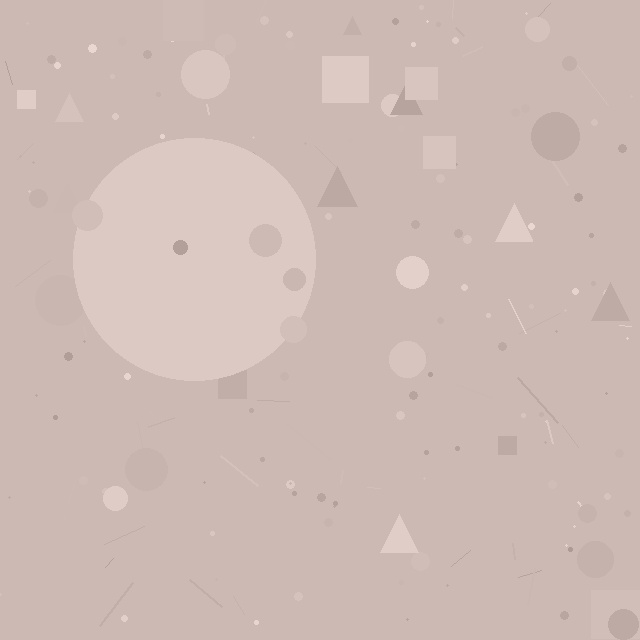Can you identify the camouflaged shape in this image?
The camouflaged shape is a circle.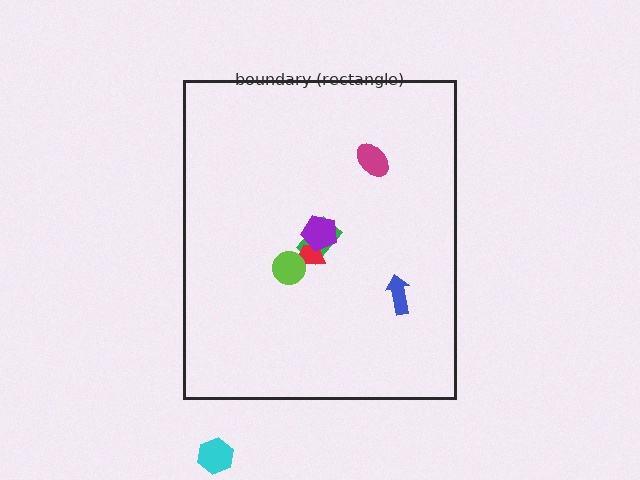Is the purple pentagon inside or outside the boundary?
Inside.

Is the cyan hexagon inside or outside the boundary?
Outside.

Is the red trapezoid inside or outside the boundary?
Inside.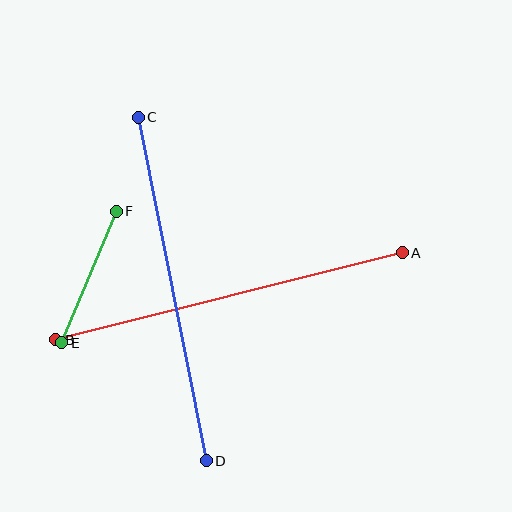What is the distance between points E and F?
The distance is approximately 142 pixels.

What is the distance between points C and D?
The distance is approximately 350 pixels.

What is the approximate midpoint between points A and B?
The midpoint is at approximately (229, 296) pixels.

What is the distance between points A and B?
The distance is approximately 358 pixels.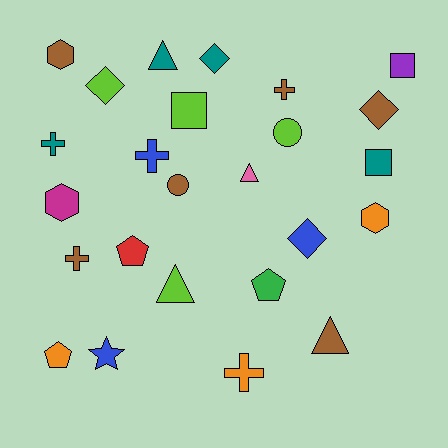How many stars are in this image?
There is 1 star.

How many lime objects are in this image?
There are 4 lime objects.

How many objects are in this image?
There are 25 objects.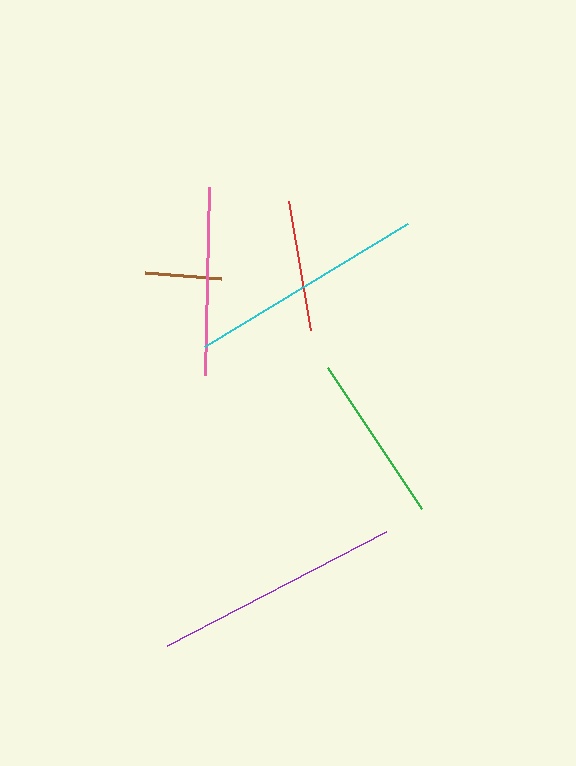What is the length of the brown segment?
The brown segment is approximately 76 pixels long.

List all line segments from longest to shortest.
From longest to shortest: purple, cyan, pink, green, red, brown.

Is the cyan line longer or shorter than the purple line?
The purple line is longer than the cyan line.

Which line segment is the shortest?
The brown line is the shortest at approximately 76 pixels.